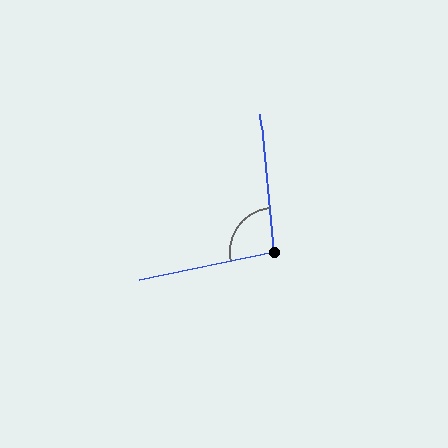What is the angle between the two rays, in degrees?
Approximately 97 degrees.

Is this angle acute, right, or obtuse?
It is obtuse.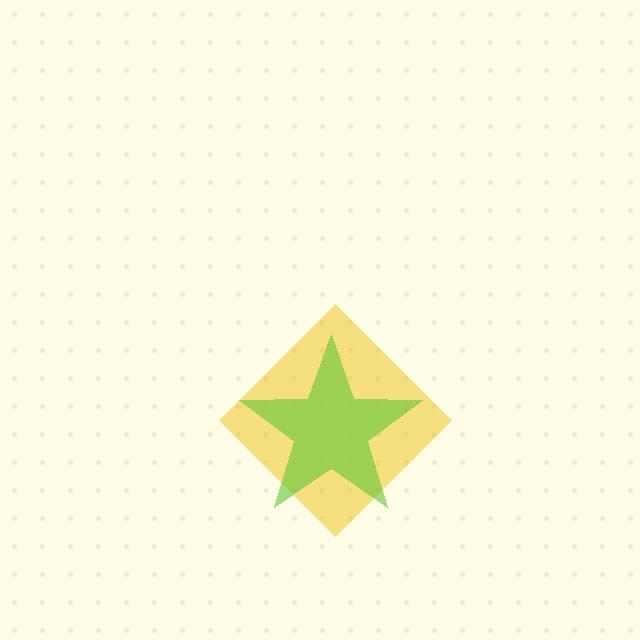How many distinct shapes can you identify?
There are 2 distinct shapes: a yellow diamond, a lime star.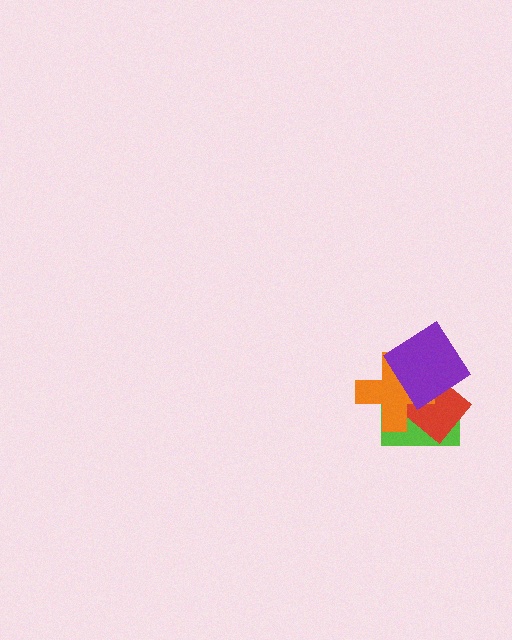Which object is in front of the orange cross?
The purple diamond is in front of the orange cross.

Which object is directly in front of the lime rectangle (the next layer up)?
The red diamond is directly in front of the lime rectangle.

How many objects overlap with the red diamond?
3 objects overlap with the red diamond.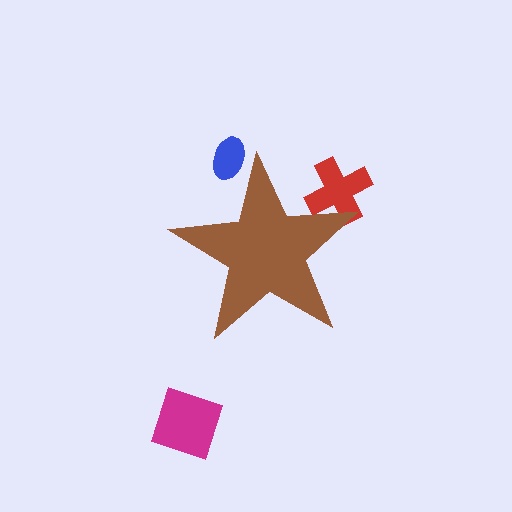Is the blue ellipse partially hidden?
Yes, the blue ellipse is partially hidden behind the brown star.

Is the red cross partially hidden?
Yes, the red cross is partially hidden behind the brown star.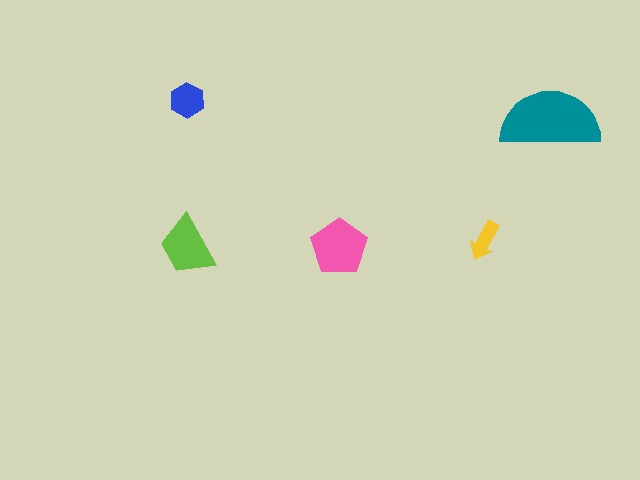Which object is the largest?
The teal semicircle.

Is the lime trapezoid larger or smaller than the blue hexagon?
Larger.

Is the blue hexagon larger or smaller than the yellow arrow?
Larger.